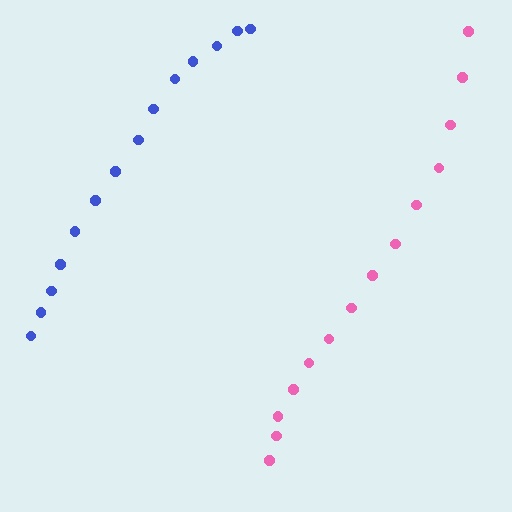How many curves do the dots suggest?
There are 2 distinct paths.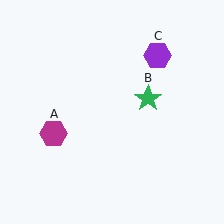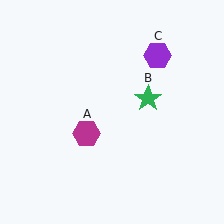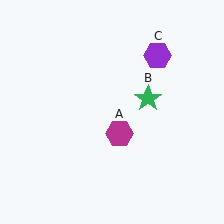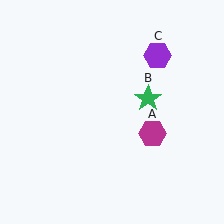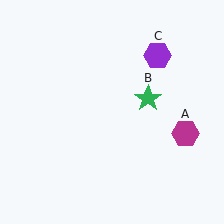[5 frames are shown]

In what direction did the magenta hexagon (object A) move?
The magenta hexagon (object A) moved right.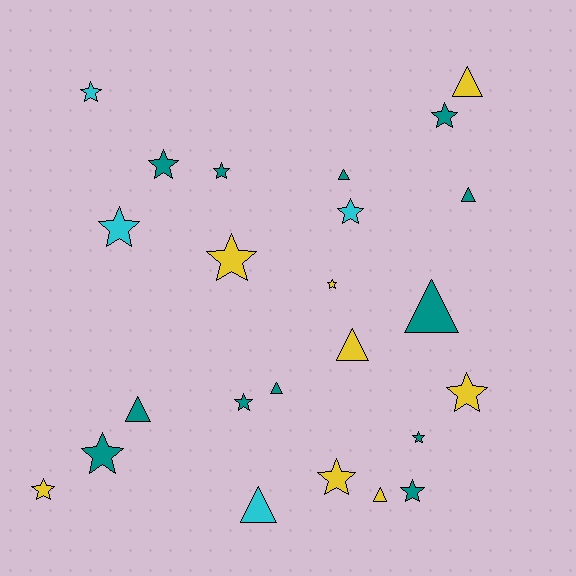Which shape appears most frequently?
Star, with 15 objects.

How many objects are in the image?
There are 24 objects.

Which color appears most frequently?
Teal, with 12 objects.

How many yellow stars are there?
There are 5 yellow stars.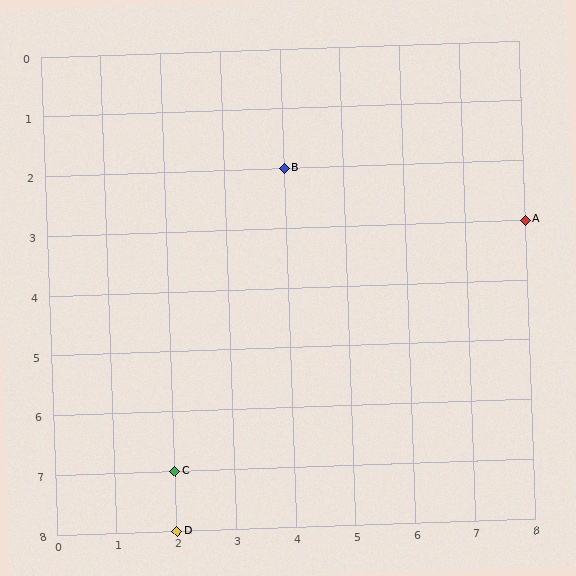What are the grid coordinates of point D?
Point D is at grid coordinates (2, 8).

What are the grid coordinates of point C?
Point C is at grid coordinates (2, 7).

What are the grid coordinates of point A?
Point A is at grid coordinates (8, 3).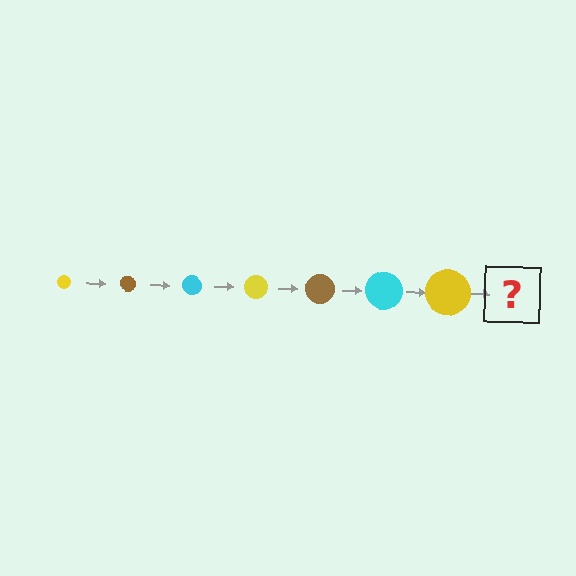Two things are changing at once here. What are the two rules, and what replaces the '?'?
The two rules are that the circle grows larger each step and the color cycles through yellow, brown, and cyan. The '?' should be a brown circle, larger than the previous one.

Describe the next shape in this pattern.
It should be a brown circle, larger than the previous one.